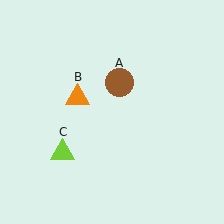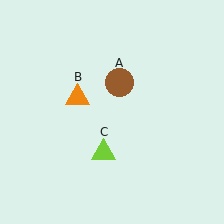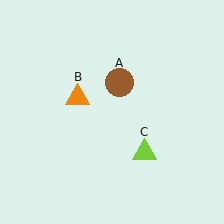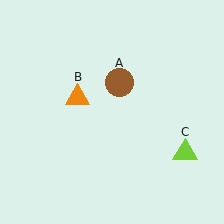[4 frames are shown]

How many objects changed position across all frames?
1 object changed position: lime triangle (object C).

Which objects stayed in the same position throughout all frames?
Brown circle (object A) and orange triangle (object B) remained stationary.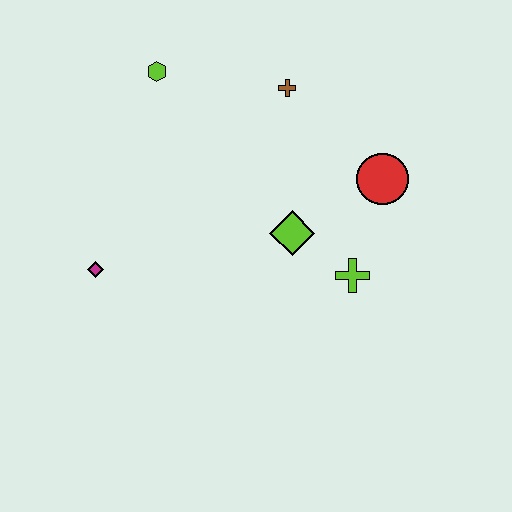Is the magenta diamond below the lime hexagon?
Yes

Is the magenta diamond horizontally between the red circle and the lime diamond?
No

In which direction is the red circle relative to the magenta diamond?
The red circle is to the right of the magenta diamond.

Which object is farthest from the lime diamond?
The lime hexagon is farthest from the lime diamond.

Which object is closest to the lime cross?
The lime diamond is closest to the lime cross.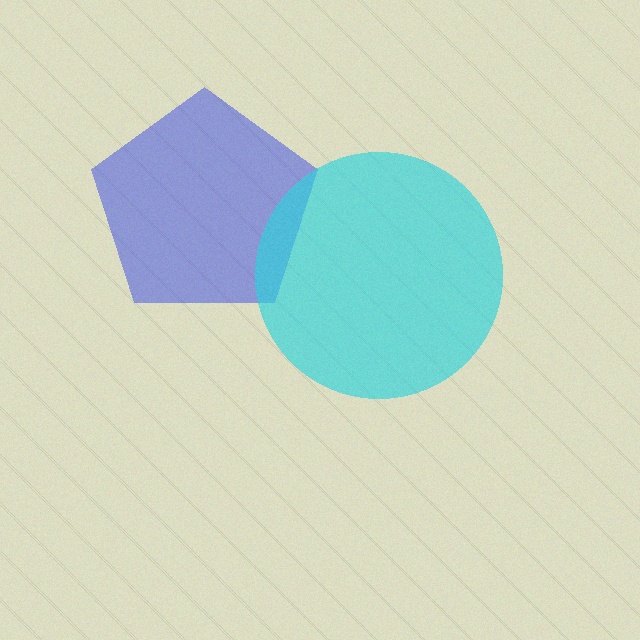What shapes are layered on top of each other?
The layered shapes are: a blue pentagon, a cyan circle.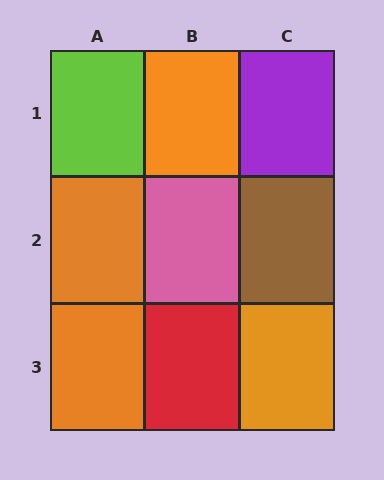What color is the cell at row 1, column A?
Lime.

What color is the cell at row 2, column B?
Pink.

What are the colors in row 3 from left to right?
Orange, red, orange.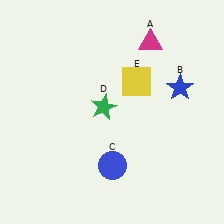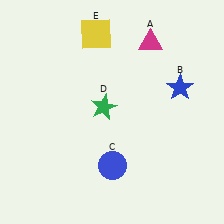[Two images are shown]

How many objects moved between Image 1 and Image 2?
1 object moved between the two images.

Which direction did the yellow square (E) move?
The yellow square (E) moved up.